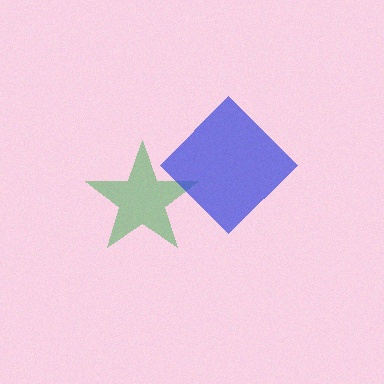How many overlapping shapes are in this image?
There are 2 overlapping shapes in the image.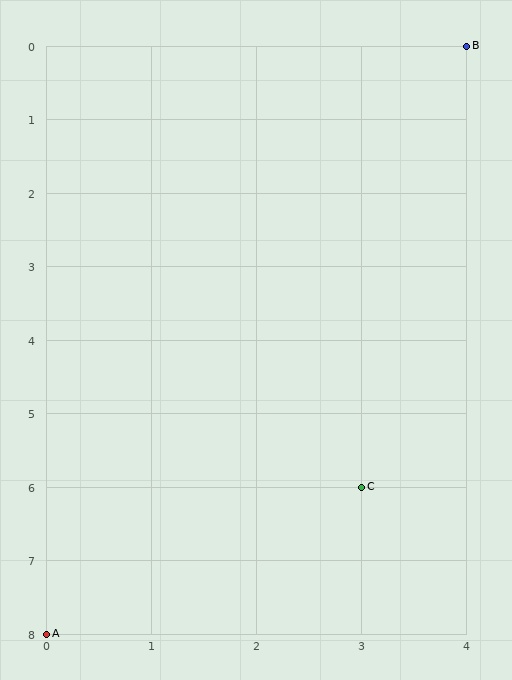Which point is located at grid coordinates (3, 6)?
Point C is at (3, 6).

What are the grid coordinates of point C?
Point C is at grid coordinates (3, 6).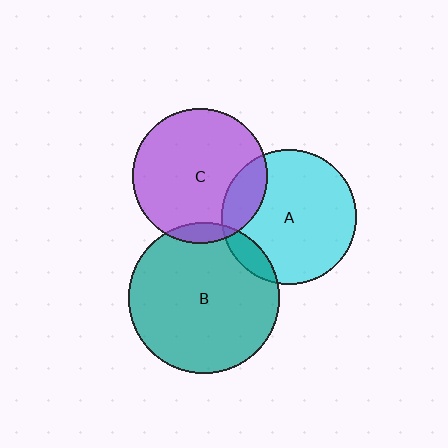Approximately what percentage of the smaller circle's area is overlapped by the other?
Approximately 5%.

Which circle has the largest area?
Circle B (teal).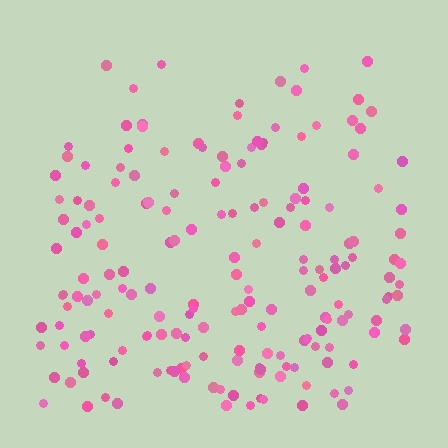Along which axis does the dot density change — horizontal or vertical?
Vertical.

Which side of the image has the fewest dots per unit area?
The top.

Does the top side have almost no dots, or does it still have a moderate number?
Still a moderate number, just noticeably fewer than the bottom.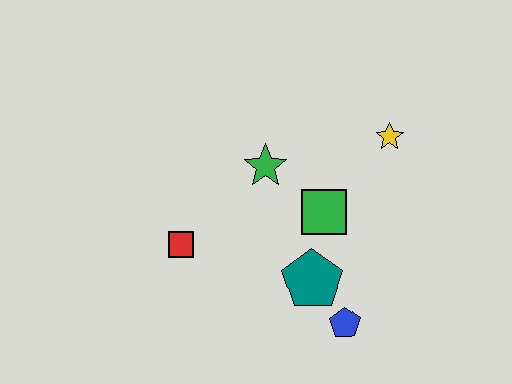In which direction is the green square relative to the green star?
The green square is to the right of the green star.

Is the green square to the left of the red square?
No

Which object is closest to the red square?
The green star is closest to the red square.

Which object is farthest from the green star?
The blue pentagon is farthest from the green star.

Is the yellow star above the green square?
Yes